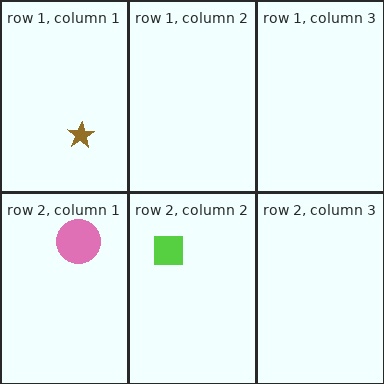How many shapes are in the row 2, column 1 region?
1.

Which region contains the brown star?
The row 1, column 1 region.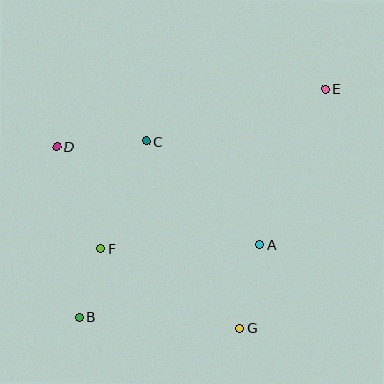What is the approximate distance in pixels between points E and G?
The distance between E and G is approximately 254 pixels.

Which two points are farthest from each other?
Points B and E are farthest from each other.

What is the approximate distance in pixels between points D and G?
The distance between D and G is approximately 258 pixels.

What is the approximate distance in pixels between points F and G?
The distance between F and G is approximately 161 pixels.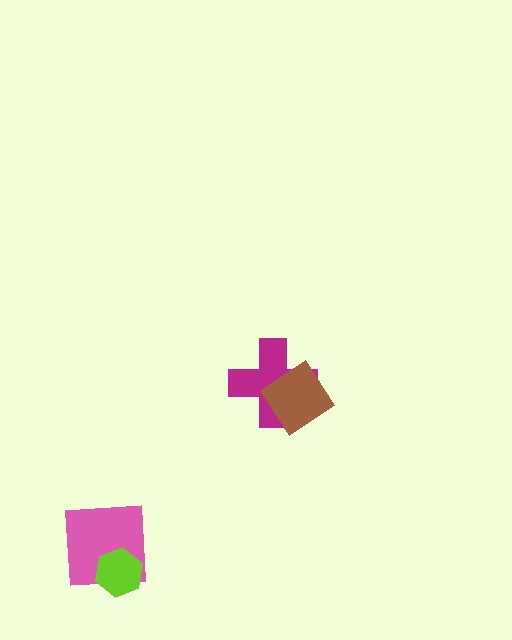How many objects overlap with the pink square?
1 object overlaps with the pink square.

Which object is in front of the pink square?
The lime hexagon is in front of the pink square.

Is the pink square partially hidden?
Yes, it is partially covered by another shape.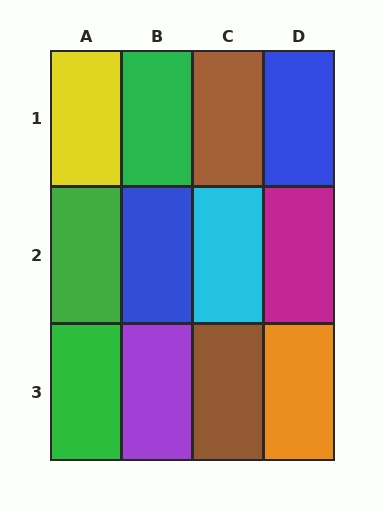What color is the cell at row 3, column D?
Orange.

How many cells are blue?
2 cells are blue.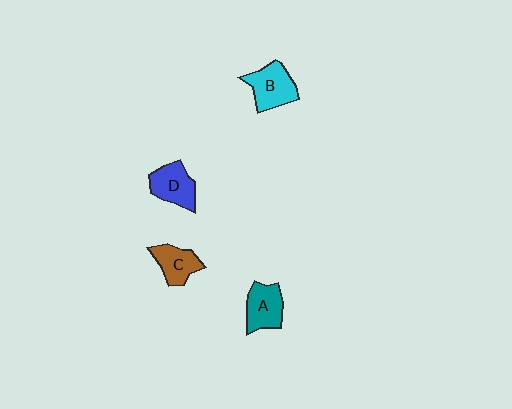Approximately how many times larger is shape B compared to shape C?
Approximately 1.3 times.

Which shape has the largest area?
Shape B (cyan).